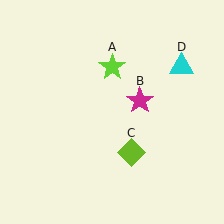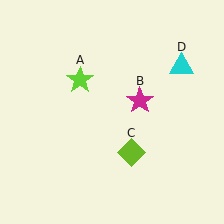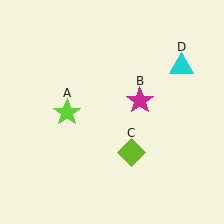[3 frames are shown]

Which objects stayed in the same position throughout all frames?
Magenta star (object B) and lime diamond (object C) and cyan triangle (object D) remained stationary.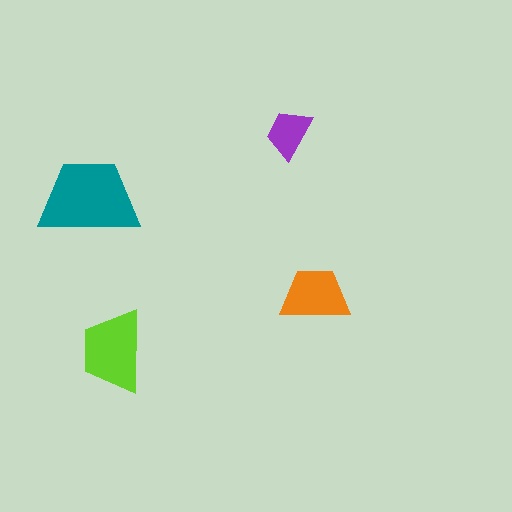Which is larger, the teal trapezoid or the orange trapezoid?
The teal one.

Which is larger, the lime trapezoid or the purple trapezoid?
The lime one.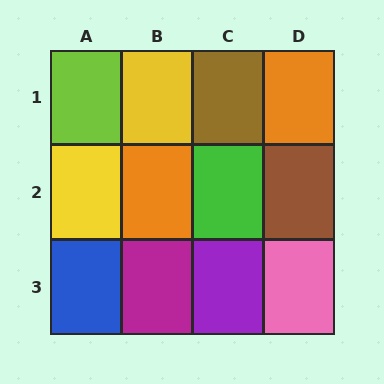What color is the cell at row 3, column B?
Magenta.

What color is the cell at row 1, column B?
Yellow.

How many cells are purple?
1 cell is purple.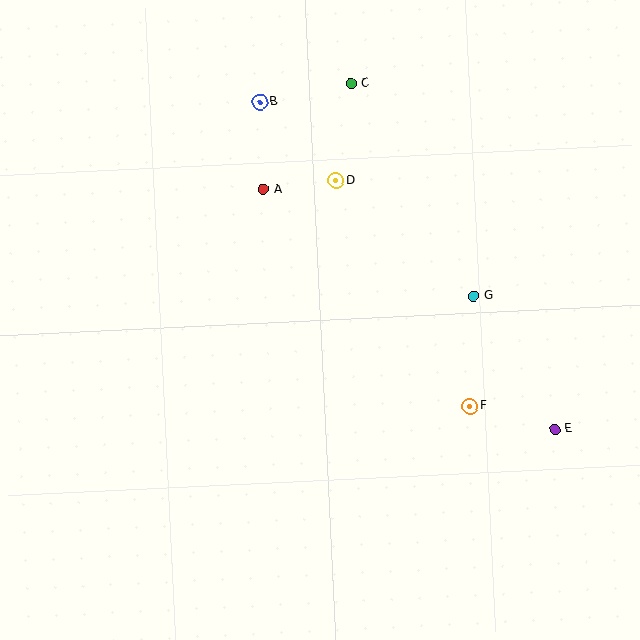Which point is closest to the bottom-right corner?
Point E is closest to the bottom-right corner.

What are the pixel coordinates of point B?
Point B is at (260, 102).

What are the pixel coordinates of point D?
Point D is at (336, 181).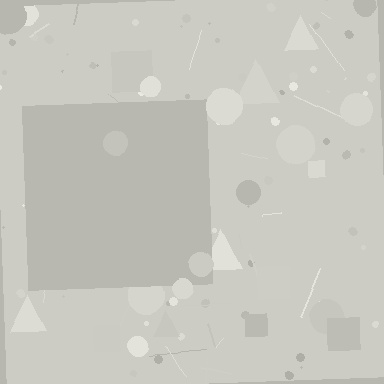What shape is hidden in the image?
A square is hidden in the image.